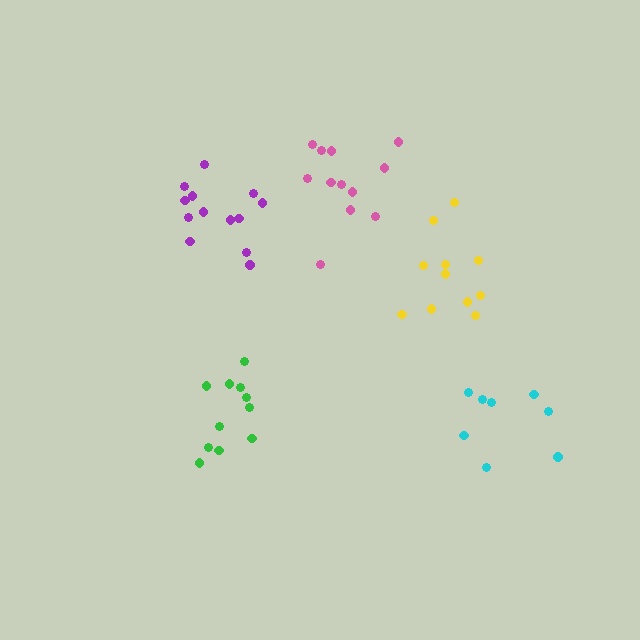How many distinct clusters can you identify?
There are 5 distinct clusters.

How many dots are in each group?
Group 1: 12 dots, Group 2: 11 dots, Group 3: 13 dots, Group 4: 11 dots, Group 5: 8 dots (55 total).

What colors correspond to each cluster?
The clusters are colored: pink, green, purple, yellow, cyan.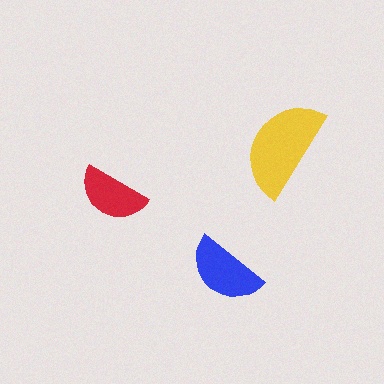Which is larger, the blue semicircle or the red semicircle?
The blue one.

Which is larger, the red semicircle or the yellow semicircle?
The yellow one.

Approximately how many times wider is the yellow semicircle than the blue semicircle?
About 1.5 times wider.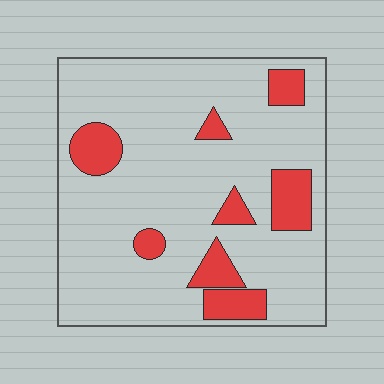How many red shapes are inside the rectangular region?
8.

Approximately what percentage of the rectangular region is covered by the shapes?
Approximately 15%.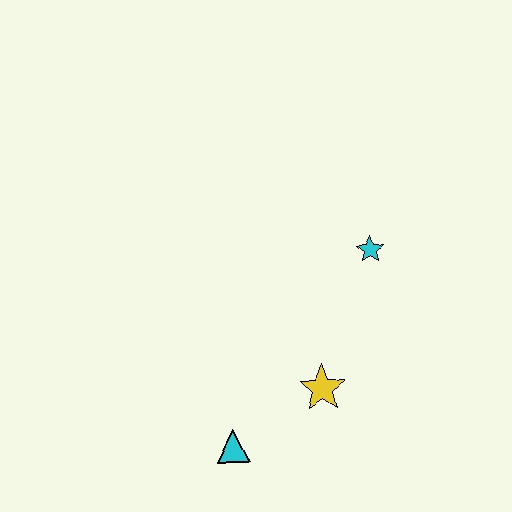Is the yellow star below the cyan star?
Yes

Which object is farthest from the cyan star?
The cyan triangle is farthest from the cyan star.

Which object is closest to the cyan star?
The yellow star is closest to the cyan star.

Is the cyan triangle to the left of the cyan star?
Yes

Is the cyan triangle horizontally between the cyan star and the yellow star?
No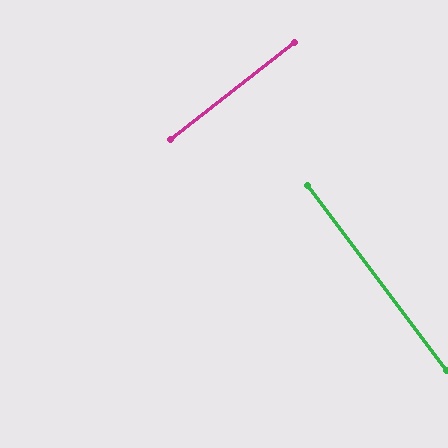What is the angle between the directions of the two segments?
Approximately 89 degrees.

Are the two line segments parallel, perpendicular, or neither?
Perpendicular — they meet at approximately 89°.